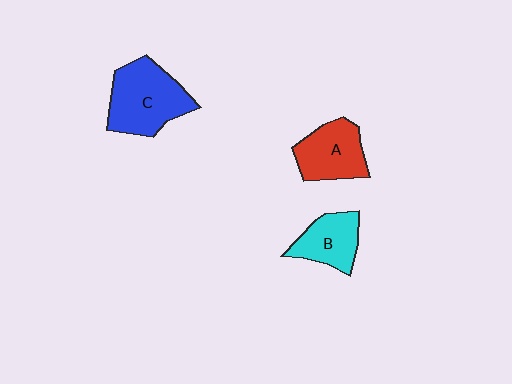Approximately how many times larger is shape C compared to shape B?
Approximately 1.6 times.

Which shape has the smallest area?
Shape B (cyan).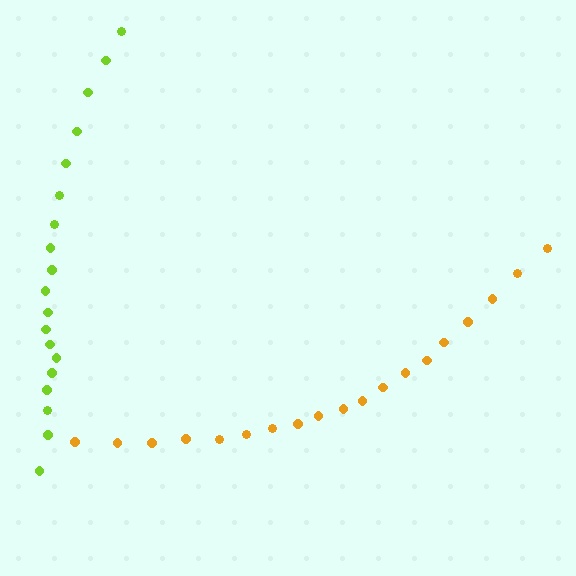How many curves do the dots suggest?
There are 2 distinct paths.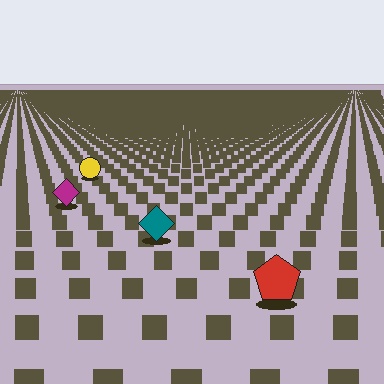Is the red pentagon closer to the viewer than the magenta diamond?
Yes. The red pentagon is closer — you can tell from the texture gradient: the ground texture is coarser near it.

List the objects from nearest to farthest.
From nearest to farthest: the red pentagon, the teal diamond, the magenta diamond, the yellow circle.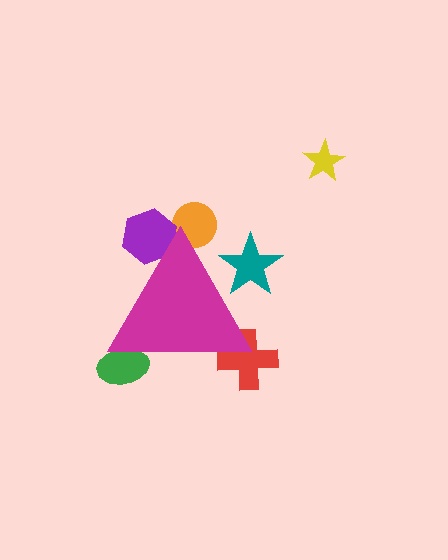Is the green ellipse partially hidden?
Yes, the green ellipse is partially hidden behind the magenta triangle.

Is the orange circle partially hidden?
Yes, the orange circle is partially hidden behind the magenta triangle.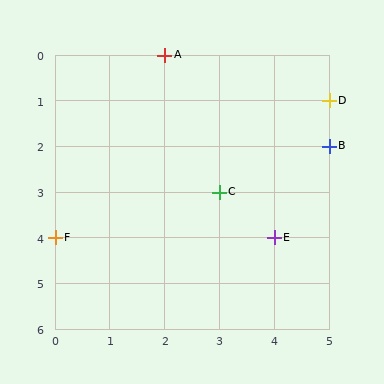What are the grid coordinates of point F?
Point F is at grid coordinates (0, 4).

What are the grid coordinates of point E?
Point E is at grid coordinates (4, 4).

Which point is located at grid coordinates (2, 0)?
Point A is at (2, 0).